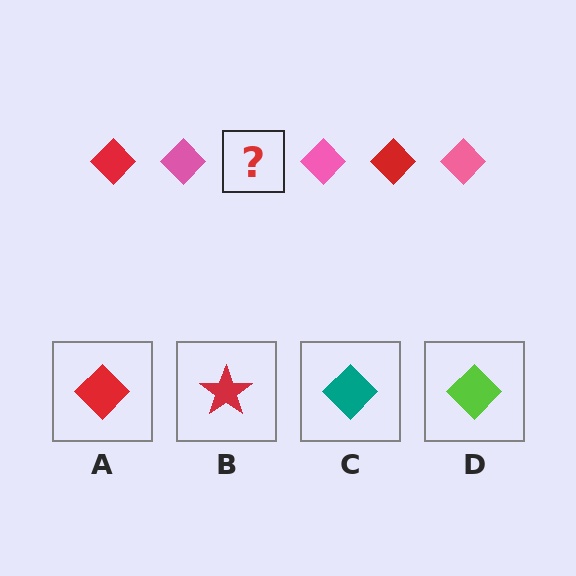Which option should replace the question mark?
Option A.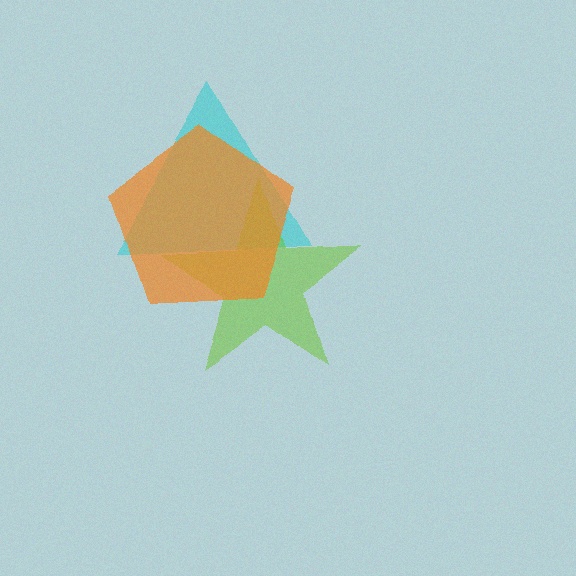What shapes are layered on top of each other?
The layered shapes are: a cyan triangle, a lime star, an orange pentagon.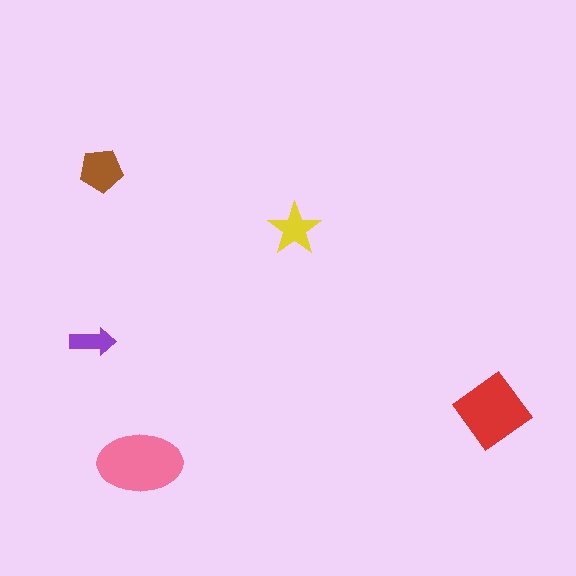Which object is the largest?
The pink ellipse.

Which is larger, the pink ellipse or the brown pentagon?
The pink ellipse.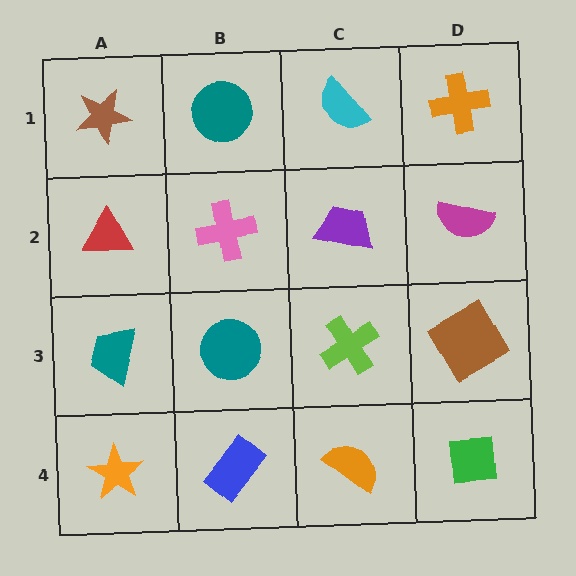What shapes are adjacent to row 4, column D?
A brown square (row 3, column D), an orange semicircle (row 4, column C).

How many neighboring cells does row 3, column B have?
4.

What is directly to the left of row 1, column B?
A brown star.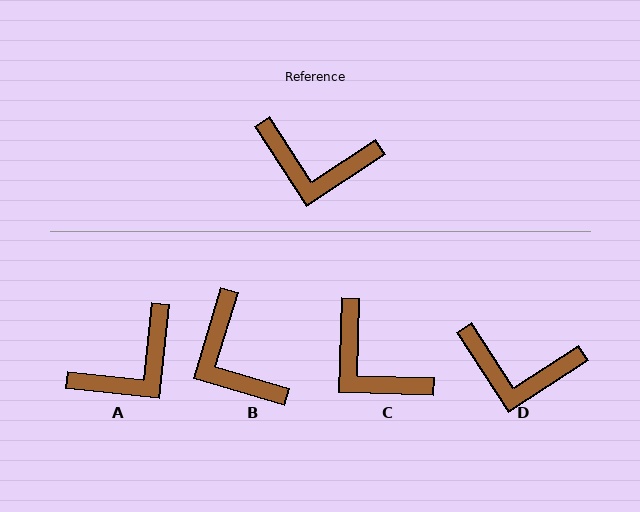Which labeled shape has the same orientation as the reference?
D.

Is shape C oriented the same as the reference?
No, it is off by about 35 degrees.